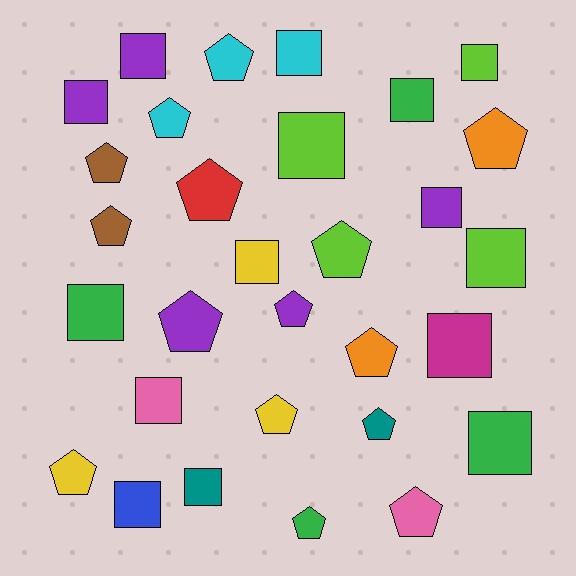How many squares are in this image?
There are 15 squares.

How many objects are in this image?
There are 30 objects.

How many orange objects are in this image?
There are 2 orange objects.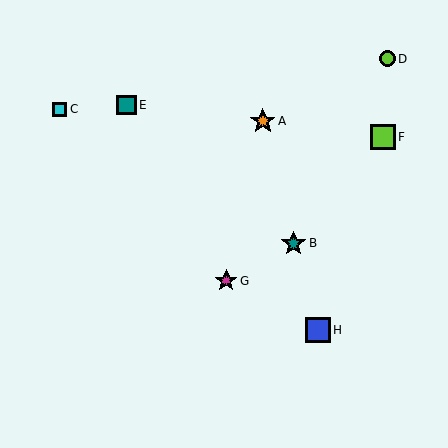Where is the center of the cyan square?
The center of the cyan square is at (60, 109).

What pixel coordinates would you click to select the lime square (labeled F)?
Click at (383, 137) to select the lime square F.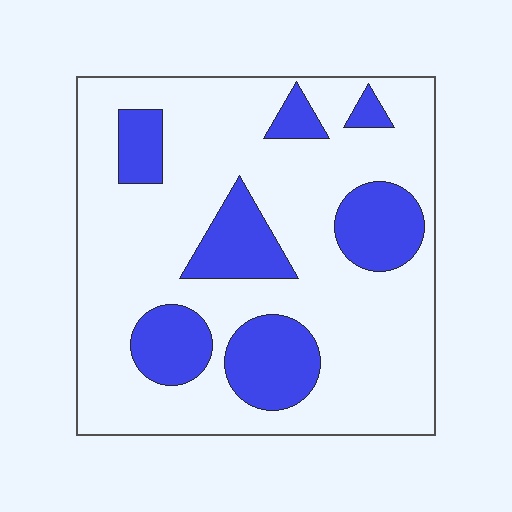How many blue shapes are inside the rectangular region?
7.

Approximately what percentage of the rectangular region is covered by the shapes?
Approximately 25%.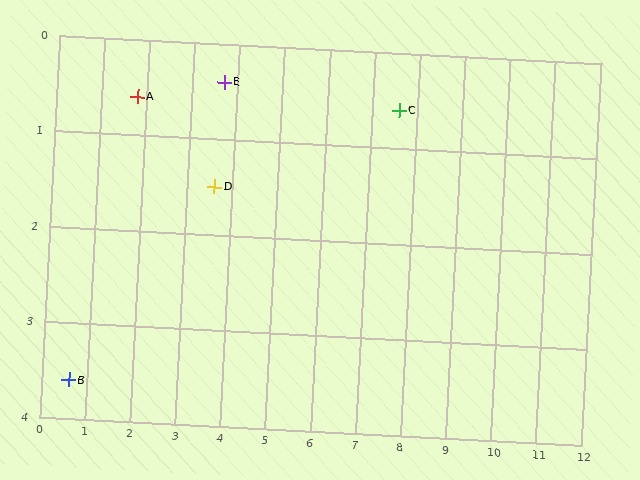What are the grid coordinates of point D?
Point D is at approximately (3.6, 1.5).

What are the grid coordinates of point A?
Point A is at approximately (1.8, 0.6).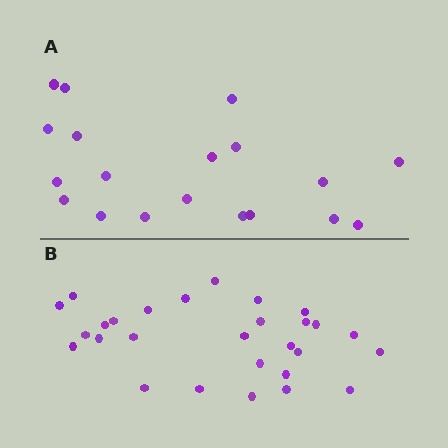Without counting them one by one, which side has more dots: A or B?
Region B (the bottom region) has more dots.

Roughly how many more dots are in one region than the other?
Region B has roughly 8 or so more dots than region A.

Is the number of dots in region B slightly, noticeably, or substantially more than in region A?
Region B has substantially more. The ratio is roughly 1.5 to 1.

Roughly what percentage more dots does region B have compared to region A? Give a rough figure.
About 45% more.